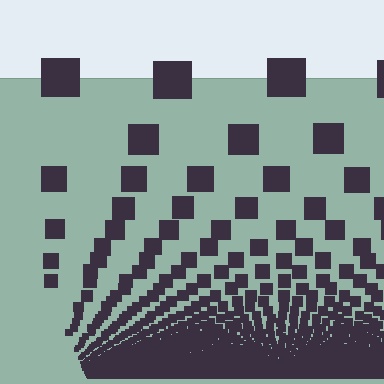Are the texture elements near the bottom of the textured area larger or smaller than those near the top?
Smaller. The gradient is inverted — elements near the bottom are smaller and denser.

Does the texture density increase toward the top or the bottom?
Density increases toward the bottom.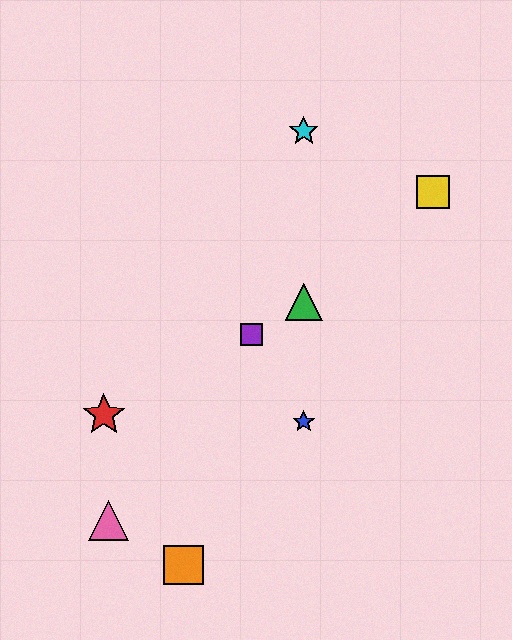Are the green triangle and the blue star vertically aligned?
Yes, both are at x≈304.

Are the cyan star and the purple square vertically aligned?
No, the cyan star is at x≈304 and the purple square is at x≈251.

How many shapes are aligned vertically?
3 shapes (the blue star, the green triangle, the cyan star) are aligned vertically.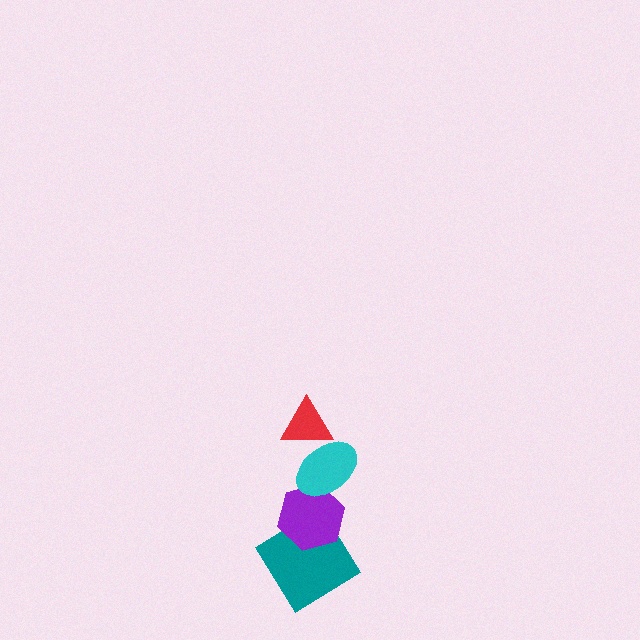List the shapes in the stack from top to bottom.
From top to bottom: the red triangle, the cyan ellipse, the purple hexagon, the teal diamond.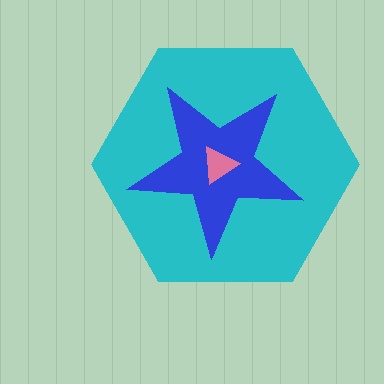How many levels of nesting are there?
3.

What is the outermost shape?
The cyan hexagon.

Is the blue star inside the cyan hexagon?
Yes.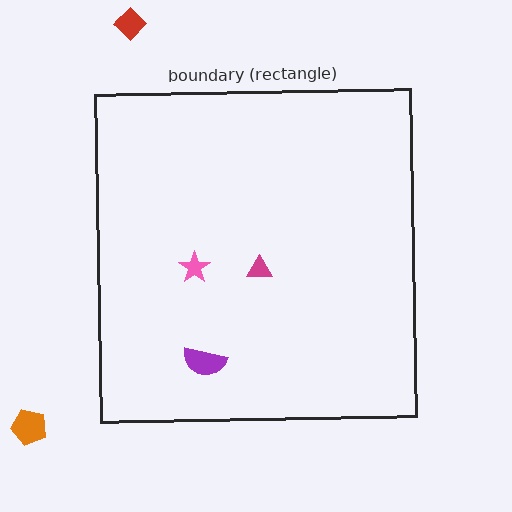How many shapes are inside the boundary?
3 inside, 2 outside.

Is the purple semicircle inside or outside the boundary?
Inside.